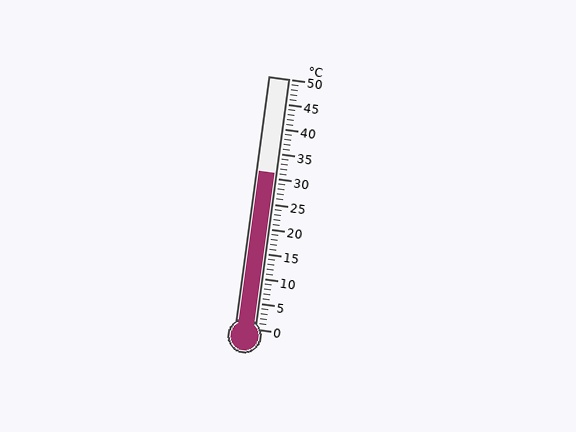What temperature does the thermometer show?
The thermometer shows approximately 31°C.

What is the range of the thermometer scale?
The thermometer scale ranges from 0°C to 50°C.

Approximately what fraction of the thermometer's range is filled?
The thermometer is filled to approximately 60% of its range.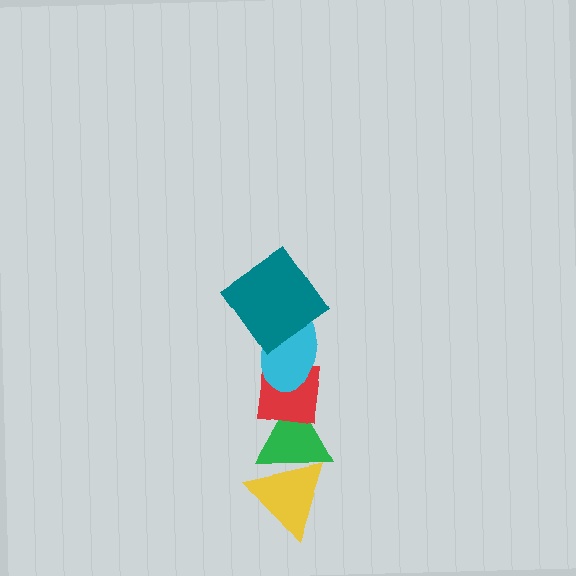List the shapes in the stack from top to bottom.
From top to bottom: the teal diamond, the cyan ellipse, the red square, the green triangle, the yellow triangle.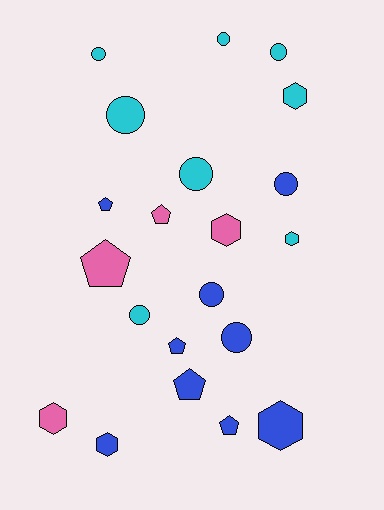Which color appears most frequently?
Blue, with 9 objects.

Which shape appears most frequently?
Circle, with 9 objects.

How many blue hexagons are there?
There are 2 blue hexagons.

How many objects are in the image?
There are 21 objects.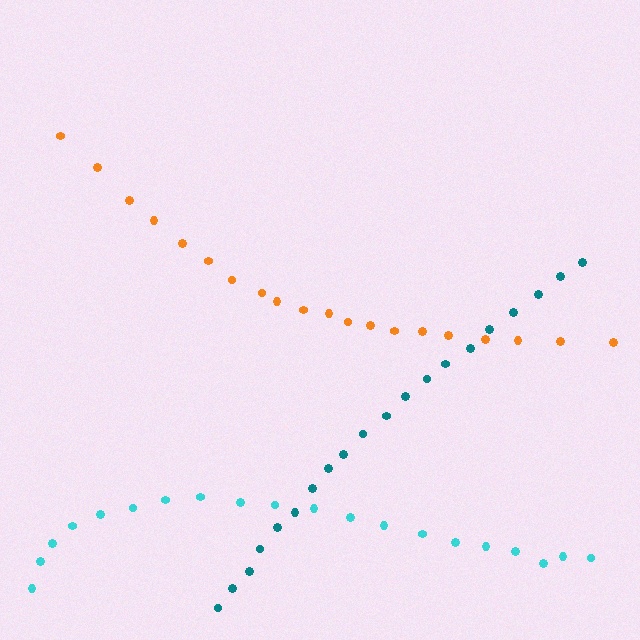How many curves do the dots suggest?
There are 3 distinct paths.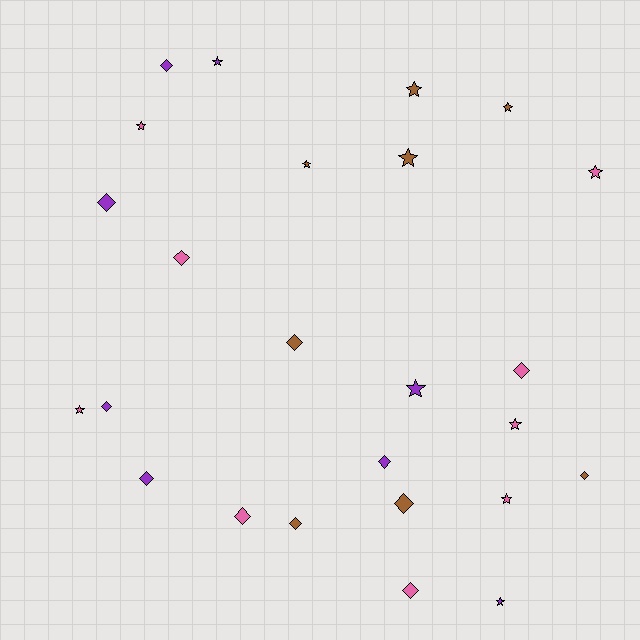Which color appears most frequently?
Pink, with 9 objects.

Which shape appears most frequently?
Diamond, with 13 objects.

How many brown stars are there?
There are 4 brown stars.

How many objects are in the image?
There are 25 objects.